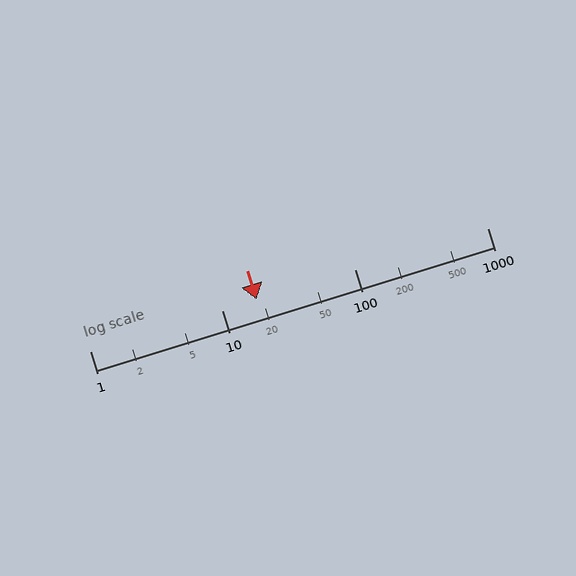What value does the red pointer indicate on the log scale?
The pointer indicates approximately 18.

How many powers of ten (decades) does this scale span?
The scale spans 3 decades, from 1 to 1000.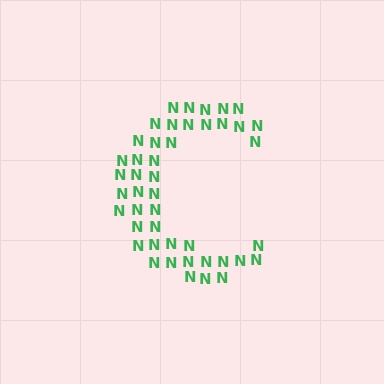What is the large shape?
The large shape is the letter C.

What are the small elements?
The small elements are letter N's.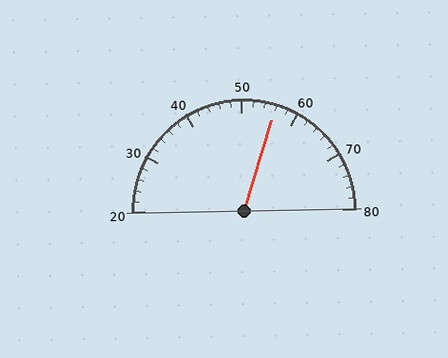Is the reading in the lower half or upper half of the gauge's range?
The reading is in the upper half of the range (20 to 80).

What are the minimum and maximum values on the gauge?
The gauge ranges from 20 to 80.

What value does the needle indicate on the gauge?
The needle indicates approximately 56.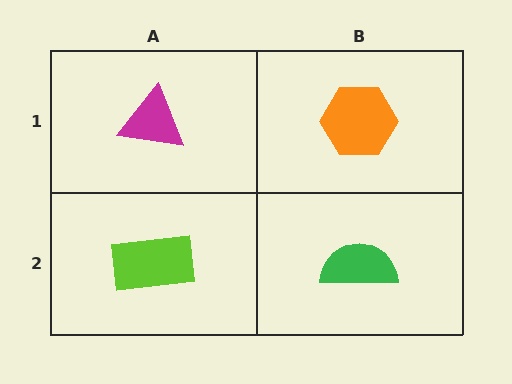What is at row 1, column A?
A magenta triangle.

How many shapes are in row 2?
2 shapes.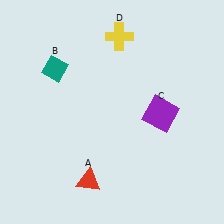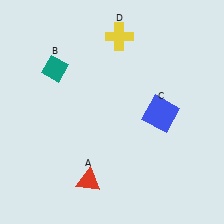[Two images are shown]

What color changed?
The square (C) changed from purple in Image 1 to blue in Image 2.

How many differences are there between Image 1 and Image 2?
There is 1 difference between the two images.